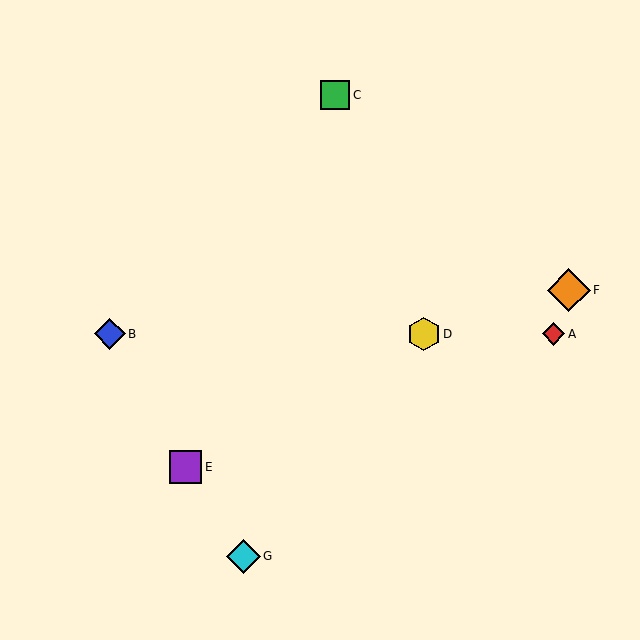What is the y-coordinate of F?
Object F is at y≈290.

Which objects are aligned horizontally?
Objects A, B, D are aligned horizontally.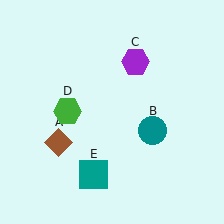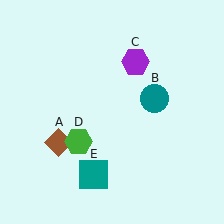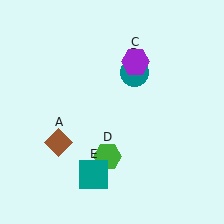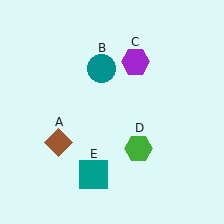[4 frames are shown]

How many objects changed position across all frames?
2 objects changed position: teal circle (object B), green hexagon (object D).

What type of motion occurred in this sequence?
The teal circle (object B), green hexagon (object D) rotated counterclockwise around the center of the scene.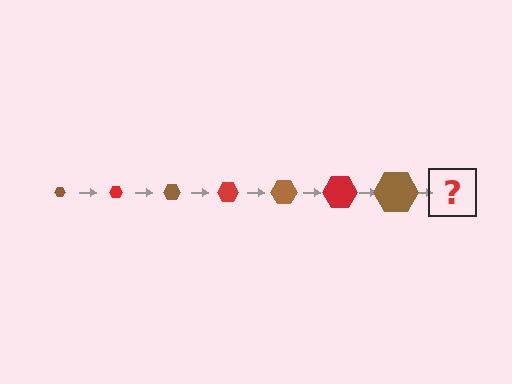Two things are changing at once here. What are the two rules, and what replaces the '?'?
The two rules are that the hexagon grows larger each step and the color cycles through brown and red. The '?' should be a red hexagon, larger than the previous one.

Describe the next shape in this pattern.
It should be a red hexagon, larger than the previous one.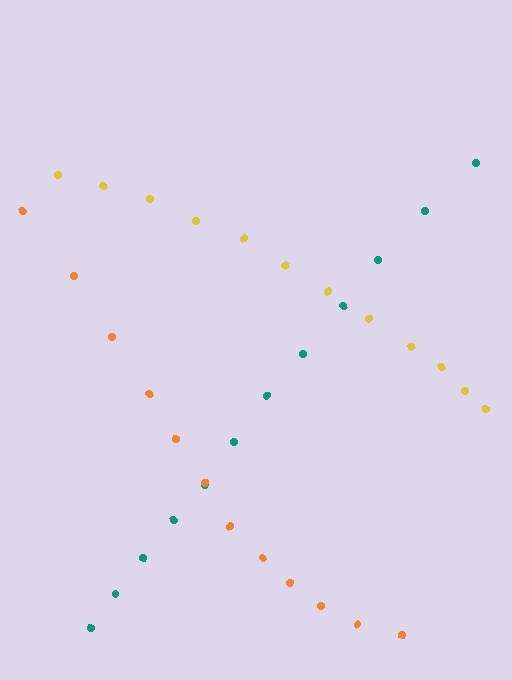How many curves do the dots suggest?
There are 3 distinct paths.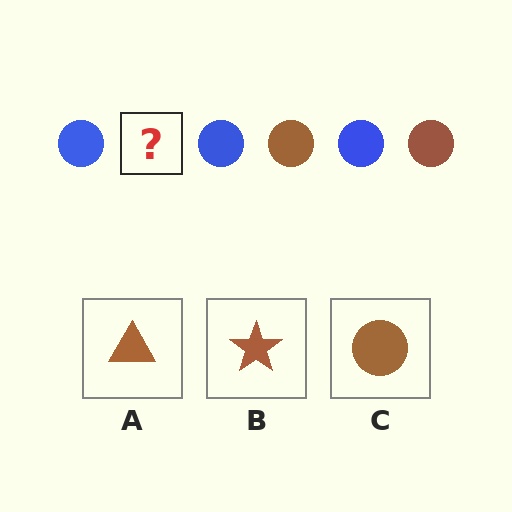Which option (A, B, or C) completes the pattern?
C.